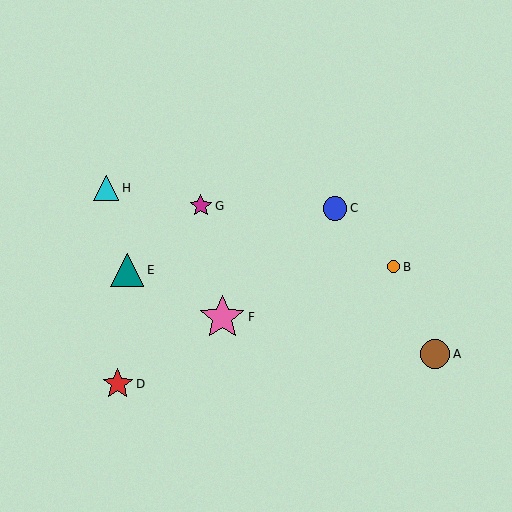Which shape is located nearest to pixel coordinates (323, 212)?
The blue circle (labeled C) at (335, 208) is nearest to that location.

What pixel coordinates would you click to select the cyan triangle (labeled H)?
Click at (106, 188) to select the cyan triangle H.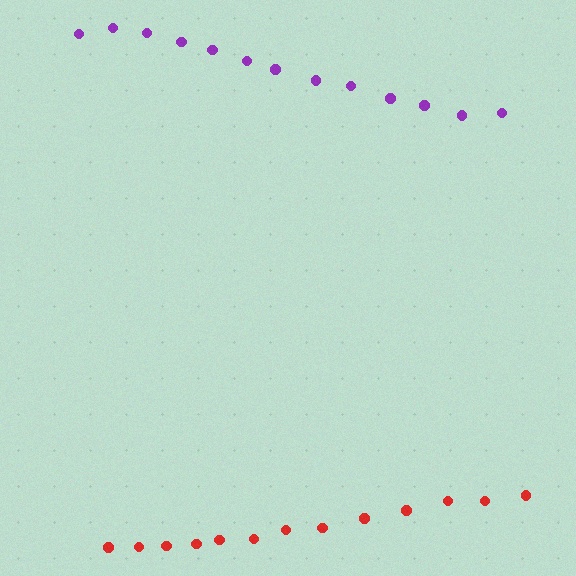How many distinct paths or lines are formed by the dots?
There are 2 distinct paths.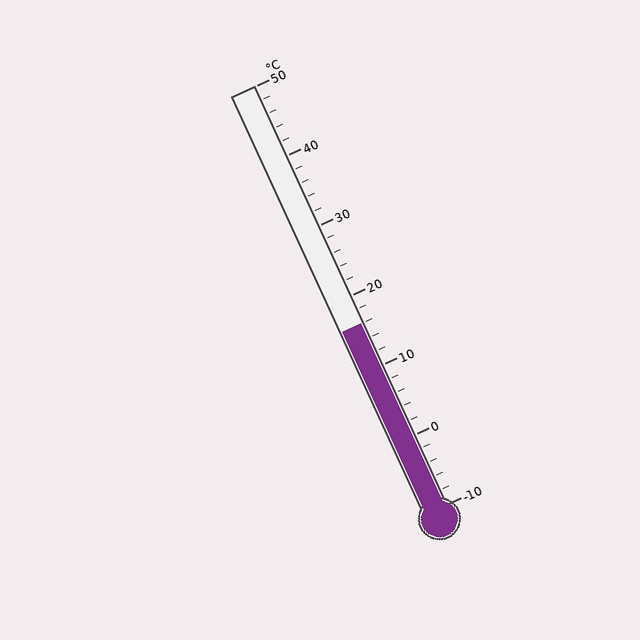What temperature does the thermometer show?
The thermometer shows approximately 16°C.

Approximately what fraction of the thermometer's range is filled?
The thermometer is filled to approximately 45% of its range.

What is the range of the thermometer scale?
The thermometer scale ranges from -10°C to 50°C.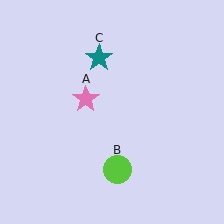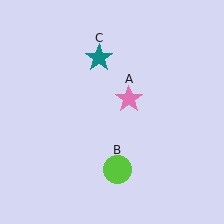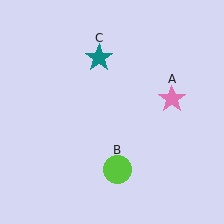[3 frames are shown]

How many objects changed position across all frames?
1 object changed position: pink star (object A).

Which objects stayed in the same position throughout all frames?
Lime circle (object B) and teal star (object C) remained stationary.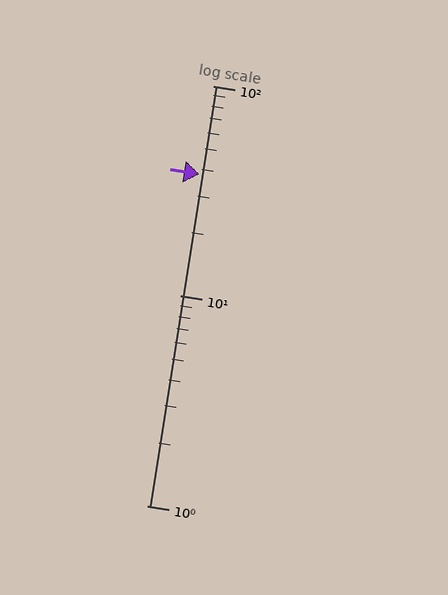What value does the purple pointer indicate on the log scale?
The pointer indicates approximately 38.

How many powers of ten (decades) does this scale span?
The scale spans 2 decades, from 1 to 100.